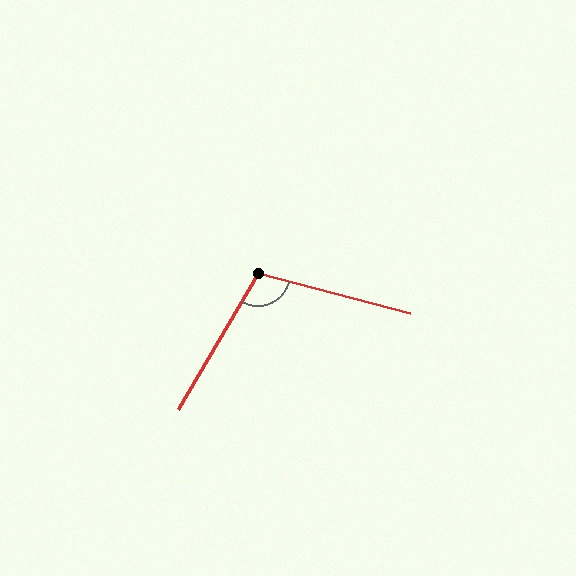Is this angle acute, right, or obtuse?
It is obtuse.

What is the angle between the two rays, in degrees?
Approximately 106 degrees.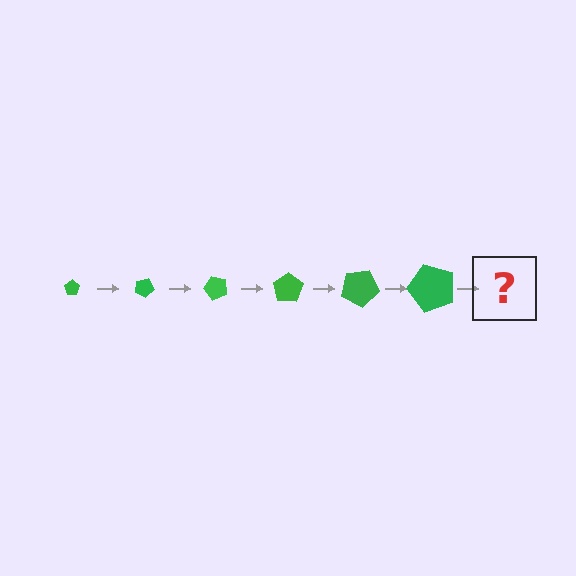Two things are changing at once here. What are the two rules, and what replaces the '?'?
The two rules are that the pentagon grows larger each step and it rotates 25 degrees each step. The '?' should be a pentagon, larger than the previous one and rotated 150 degrees from the start.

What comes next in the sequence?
The next element should be a pentagon, larger than the previous one and rotated 150 degrees from the start.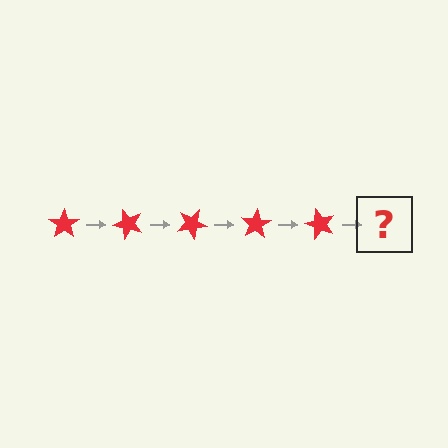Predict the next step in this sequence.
The next step is a red star rotated 250 degrees.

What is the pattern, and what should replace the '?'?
The pattern is that the star rotates 50 degrees each step. The '?' should be a red star rotated 250 degrees.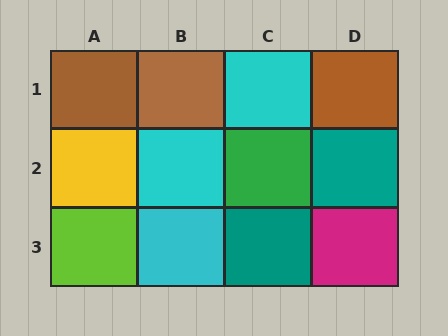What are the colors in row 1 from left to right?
Brown, brown, cyan, brown.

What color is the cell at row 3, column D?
Magenta.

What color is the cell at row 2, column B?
Cyan.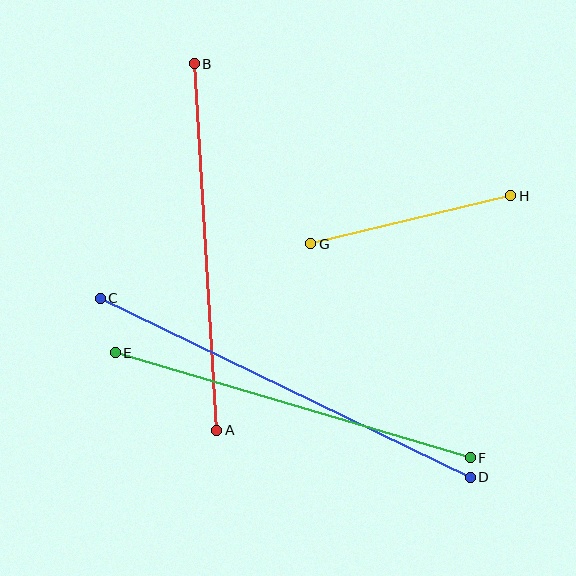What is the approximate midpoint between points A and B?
The midpoint is at approximately (206, 247) pixels.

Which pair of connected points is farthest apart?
Points C and D are farthest apart.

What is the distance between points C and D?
The distance is approximately 411 pixels.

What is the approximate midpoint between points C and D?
The midpoint is at approximately (285, 388) pixels.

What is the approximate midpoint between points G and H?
The midpoint is at approximately (411, 220) pixels.